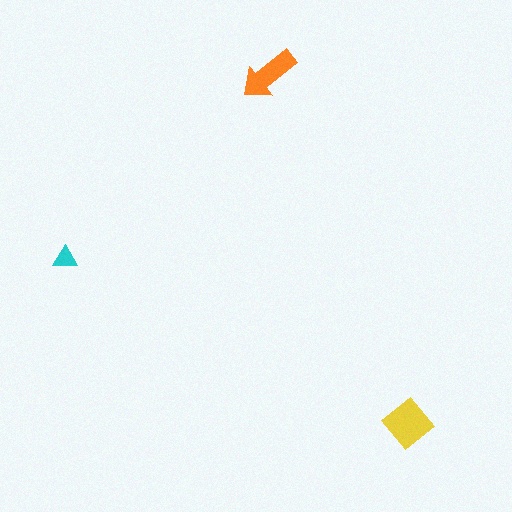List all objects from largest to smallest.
The yellow diamond, the orange arrow, the cyan triangle.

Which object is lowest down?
The yellow diamond is bottommost.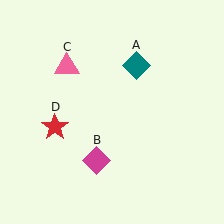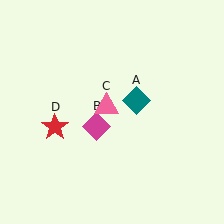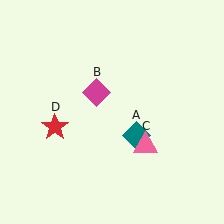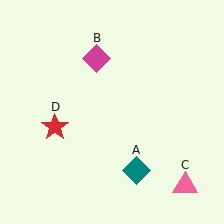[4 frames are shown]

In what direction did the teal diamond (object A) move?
The teal diamond (object A) moved down.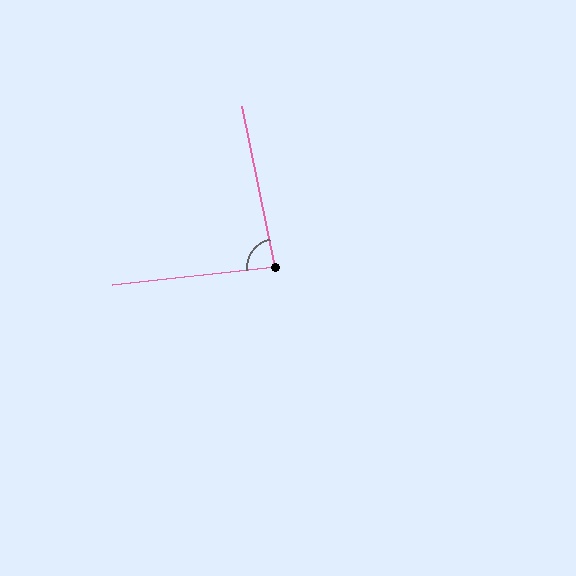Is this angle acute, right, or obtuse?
It is acute.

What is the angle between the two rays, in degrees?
Approximately 84 degrees.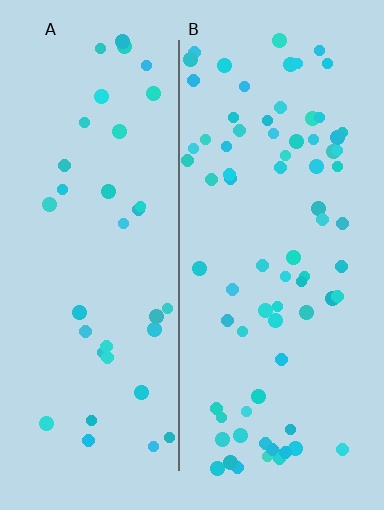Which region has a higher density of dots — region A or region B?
B (the right).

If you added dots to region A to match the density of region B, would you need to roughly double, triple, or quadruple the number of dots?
Approximately double.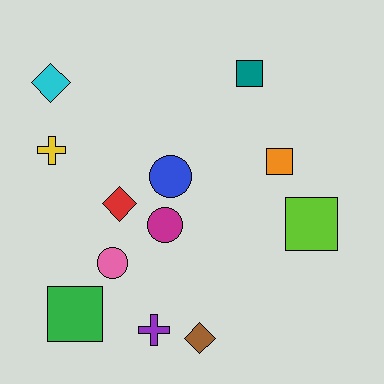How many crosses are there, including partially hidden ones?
There are 2 crosses.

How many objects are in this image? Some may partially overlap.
There are 12 objects.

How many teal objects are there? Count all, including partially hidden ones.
There is 1 teal object.